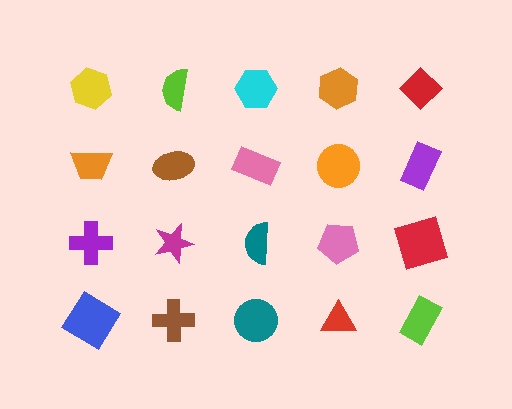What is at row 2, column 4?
An orange circle.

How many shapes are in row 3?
5 shapes.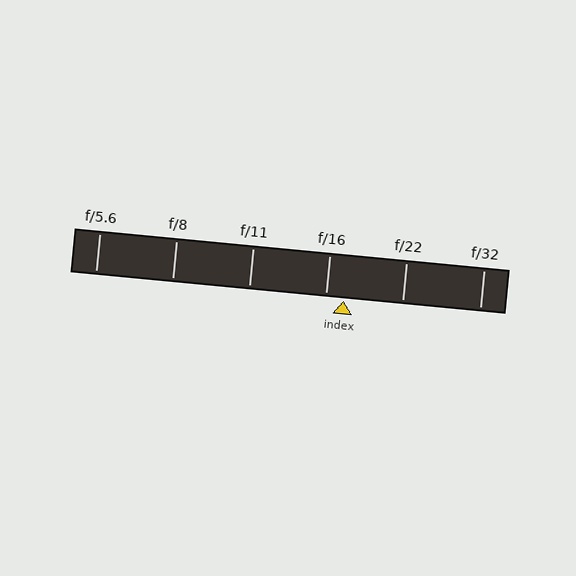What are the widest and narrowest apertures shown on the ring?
The widest aperture shown is f/5.6 and the narrowest is f/32.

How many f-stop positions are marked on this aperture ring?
There are 6 f-stop positions marked.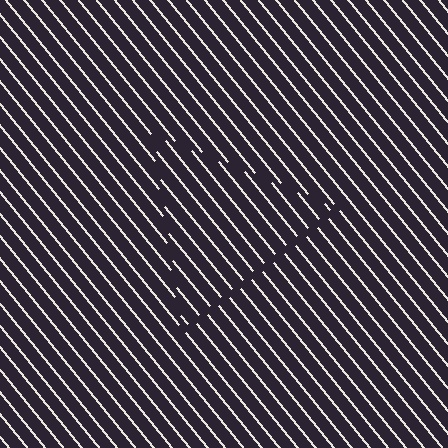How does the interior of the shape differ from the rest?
The interior of the shape contains the same grating, shifted by half a period — the contour is defined by the phase discontinuity where line-ends from the inner and outer gratings abut.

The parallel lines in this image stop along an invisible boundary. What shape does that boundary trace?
An illusory triangle. The interior of the shape contains the same grating, shifted by half a period — the contour is defined by the phase discontinuity where line-ends from the inner and outer gratings abut.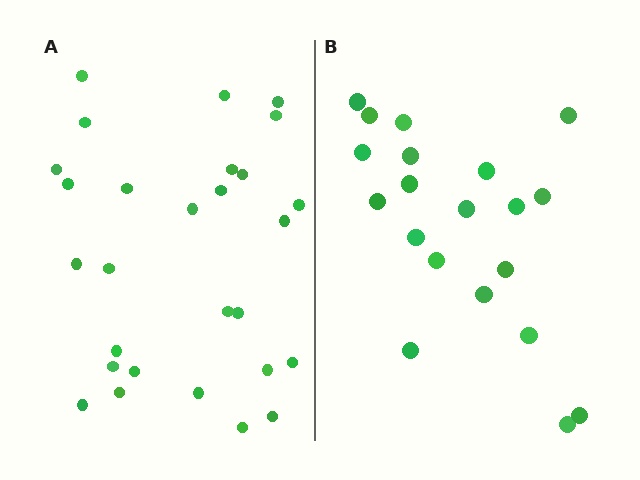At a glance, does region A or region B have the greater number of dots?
Region A (the left region) has more dots.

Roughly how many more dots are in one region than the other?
Region A has roughly 8 or so more dots than region B.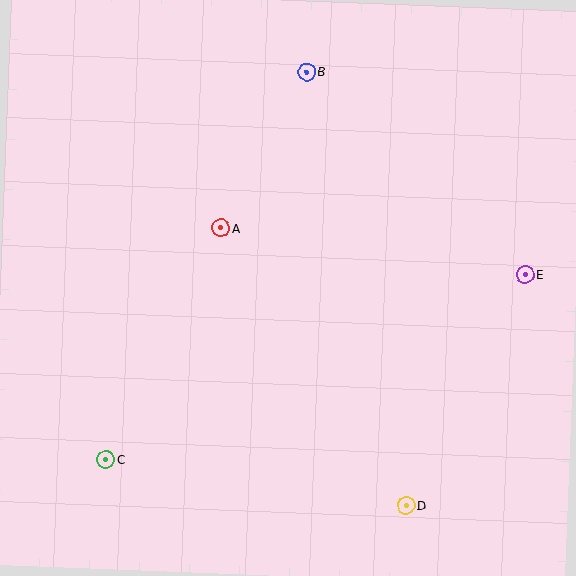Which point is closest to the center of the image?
Point A at (221, 228) is closest to the center.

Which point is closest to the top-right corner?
Point B is closest to the top-right corner.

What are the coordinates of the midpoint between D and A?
The midpoint between D and A is at (314, 367).